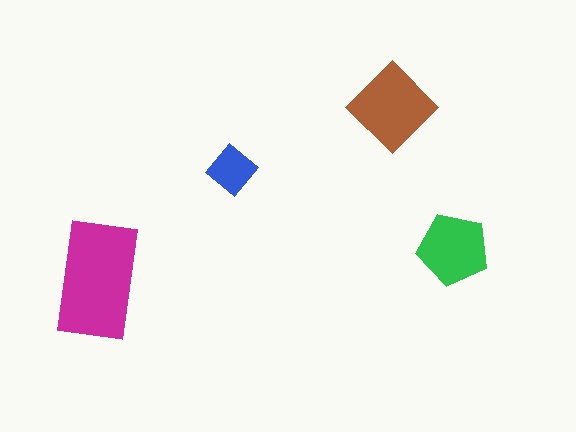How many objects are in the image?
There are 4 objects in the image.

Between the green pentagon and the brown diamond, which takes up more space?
The brown diamond.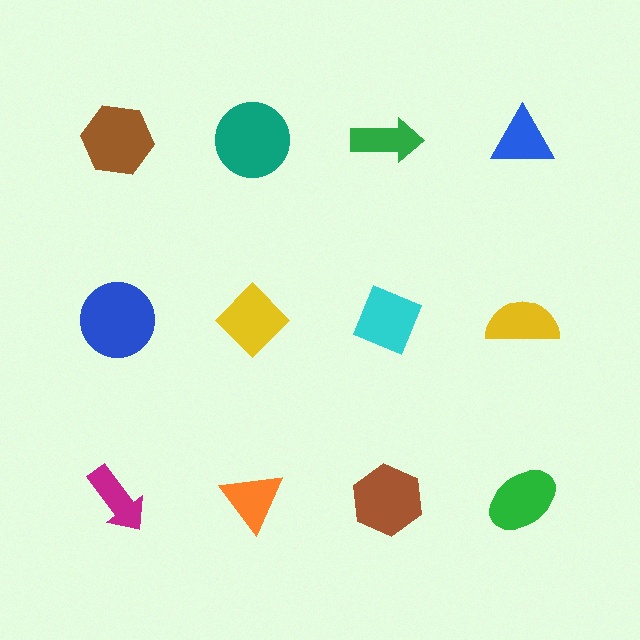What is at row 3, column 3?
A brown hexagon.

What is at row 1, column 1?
A brown hexagon.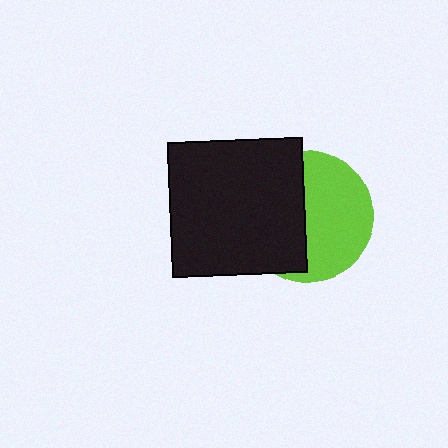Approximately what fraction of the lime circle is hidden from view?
Roughly 46% of the lime circle is hidden behind the black square.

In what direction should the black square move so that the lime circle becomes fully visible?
The black square should move left. That is the shortest direction to clear the overlap and leave the lime circle fully visible.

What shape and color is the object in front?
The object in front is a black square.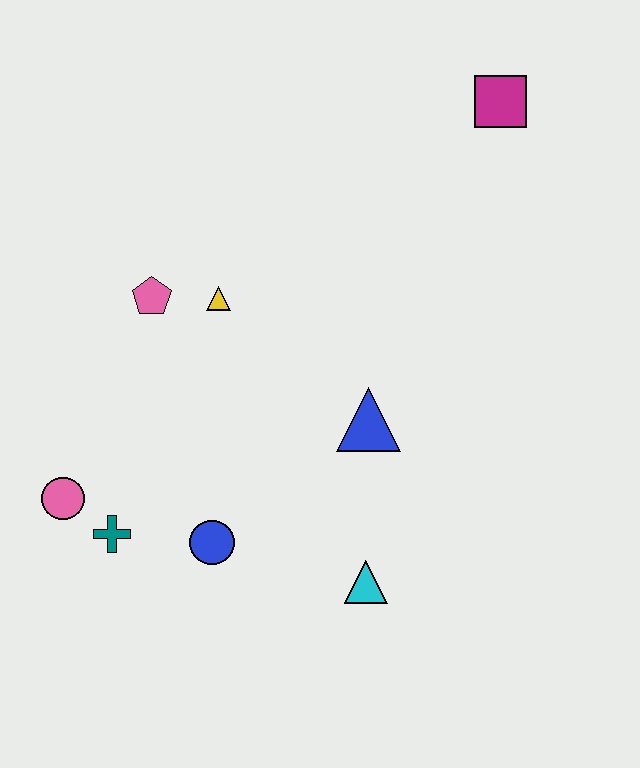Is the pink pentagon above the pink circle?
Yes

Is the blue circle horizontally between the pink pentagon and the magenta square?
Yes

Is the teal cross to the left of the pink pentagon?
Yes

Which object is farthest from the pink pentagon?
The magenta square is farthest from the pink pentagon.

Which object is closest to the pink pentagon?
The yellow triangle is closest to the pink pentagon.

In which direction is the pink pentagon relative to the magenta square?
The pink pentagon is to the left of the magenta square.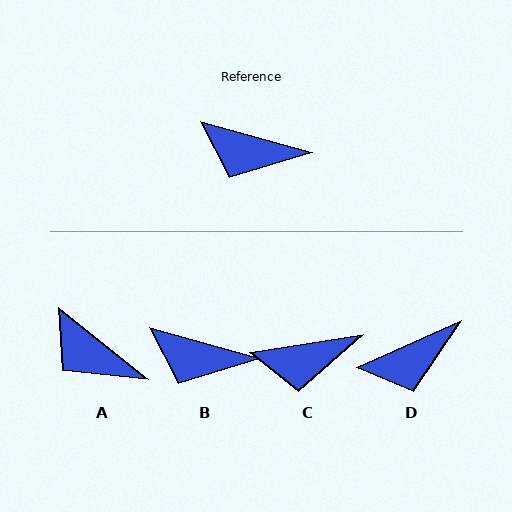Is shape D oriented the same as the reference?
No, it is off by about 40 degrees.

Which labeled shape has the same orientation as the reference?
B.